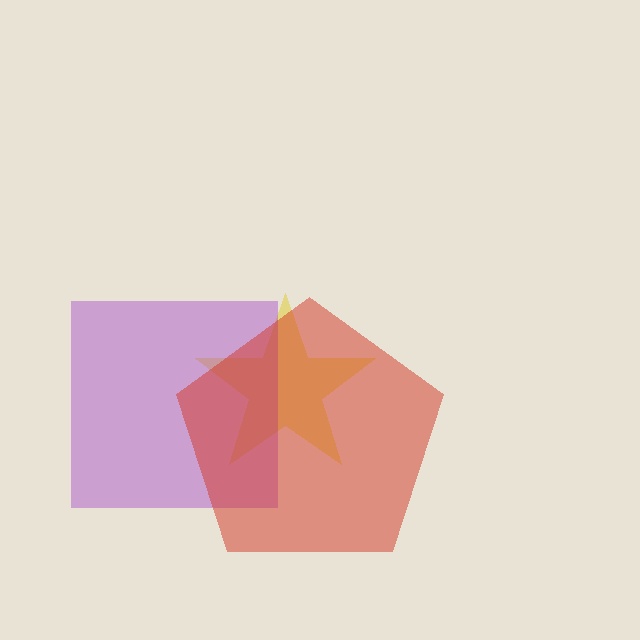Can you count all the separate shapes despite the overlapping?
Yes, there are 3 separate shapes.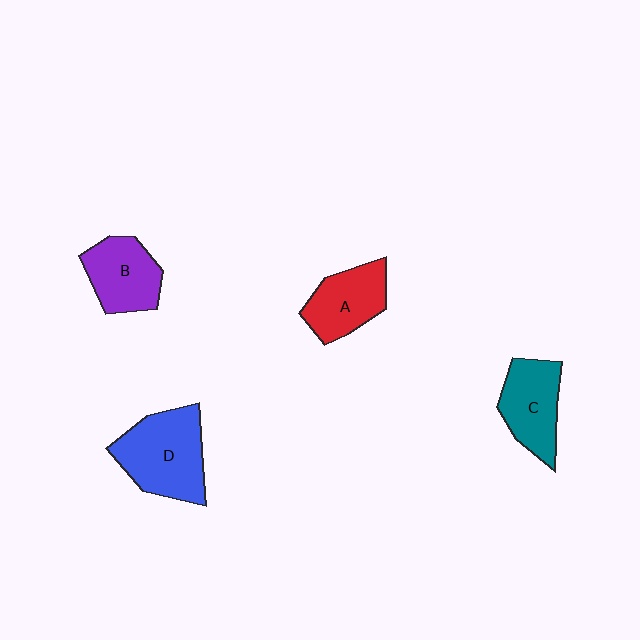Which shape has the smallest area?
Shape A (red).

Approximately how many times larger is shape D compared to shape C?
Approximately 1.4 times.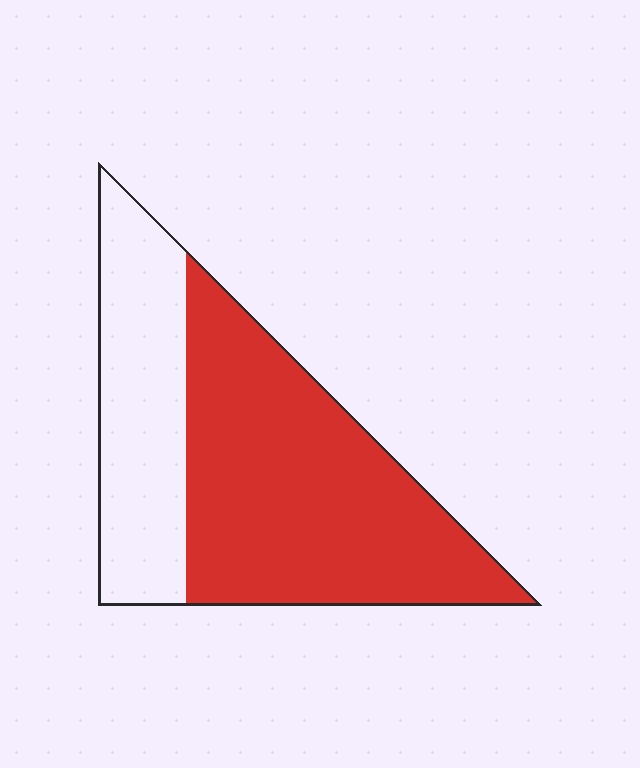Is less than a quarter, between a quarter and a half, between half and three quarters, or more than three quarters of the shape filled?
Between half and three quarters.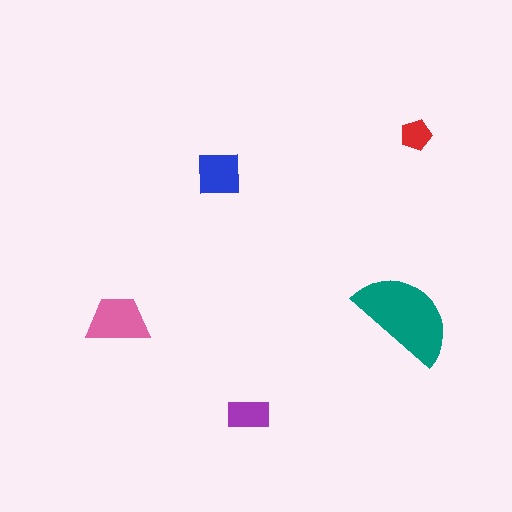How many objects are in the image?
There are 5 objects in the image.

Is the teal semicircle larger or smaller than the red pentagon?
Larger.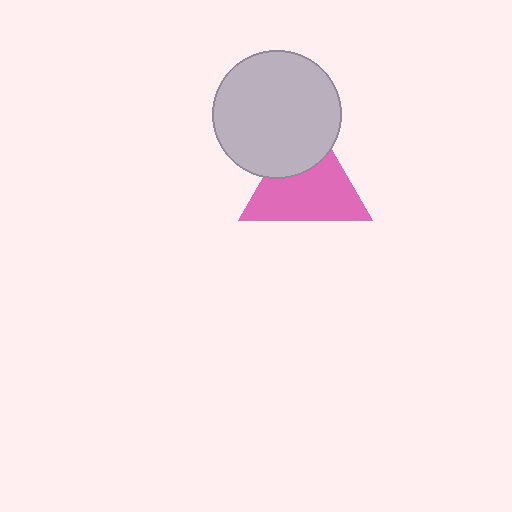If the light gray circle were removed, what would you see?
You would see the complete pink triangle.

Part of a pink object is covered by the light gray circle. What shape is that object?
It is a triangle.